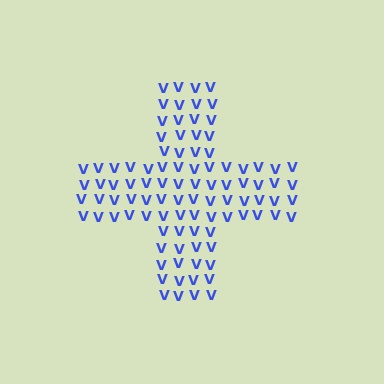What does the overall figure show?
The overall figure shows a cross.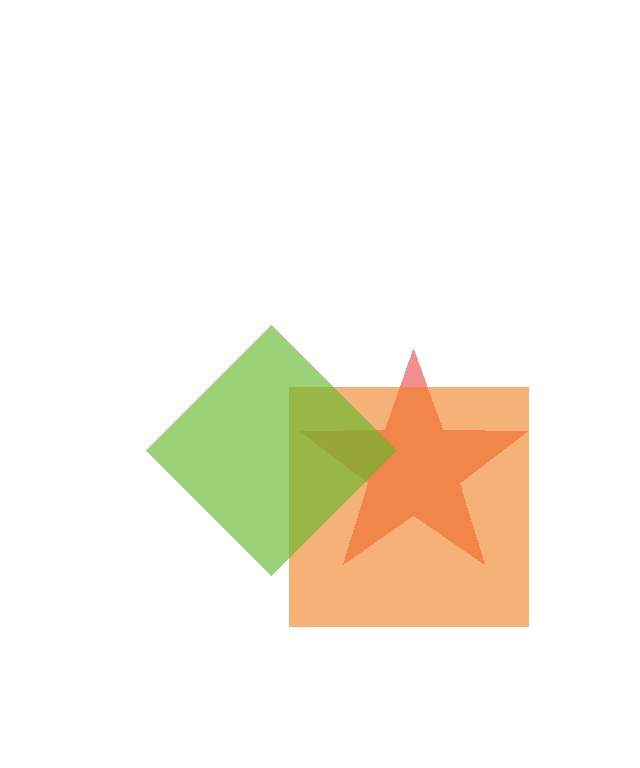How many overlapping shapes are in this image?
There are 3 overlapping shapes in the image.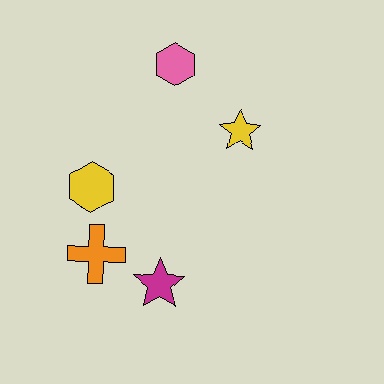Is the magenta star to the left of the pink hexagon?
Yes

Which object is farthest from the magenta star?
The pink hexagon is farthest from the magenta star.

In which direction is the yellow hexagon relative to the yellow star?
The yellow hexagon is to the left of the yellow star.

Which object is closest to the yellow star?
The pink hexagon is closest to the yellow star.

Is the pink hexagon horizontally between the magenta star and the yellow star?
Yes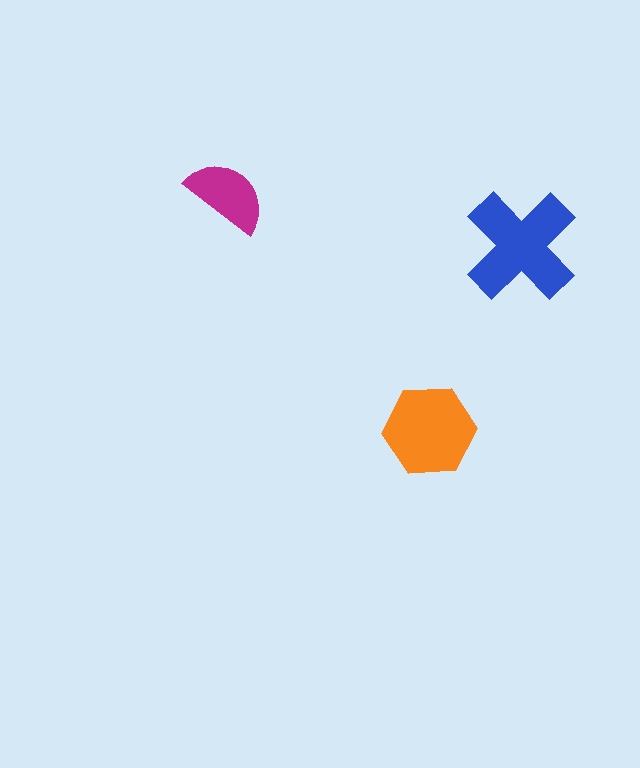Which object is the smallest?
The magenta semicircle.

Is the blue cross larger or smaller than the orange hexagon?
Larger.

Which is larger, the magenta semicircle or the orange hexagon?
The orange hexagon.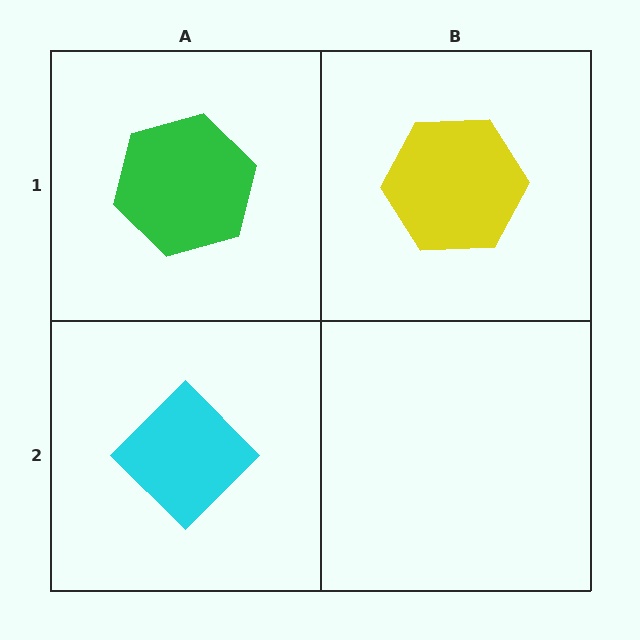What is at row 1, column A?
A green hexagon.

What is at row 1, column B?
A yellow hexagon.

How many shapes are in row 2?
1 shape.